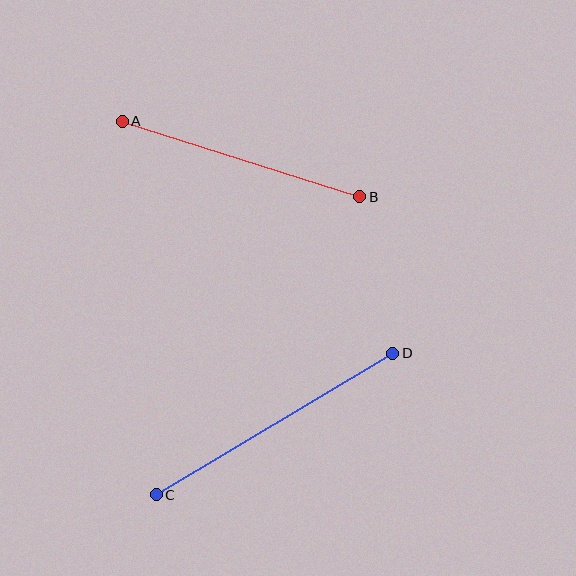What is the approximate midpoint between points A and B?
The midpoint is at approximately (241, 159) pixels.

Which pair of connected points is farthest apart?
Points C and D are farthest apart.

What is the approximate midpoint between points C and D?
The midpoint is at approximately (275, 424) pixels.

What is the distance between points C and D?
The distance is approximately 275 pixels.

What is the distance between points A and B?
The distance is approximately 249 pixels.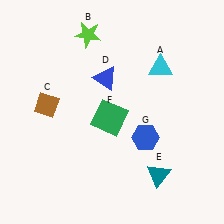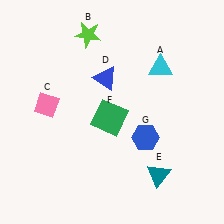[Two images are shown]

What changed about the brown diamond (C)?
In Image 1, C is brown. In Image 2, it changed to pink.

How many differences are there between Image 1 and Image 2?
There is 1 difference between the two images.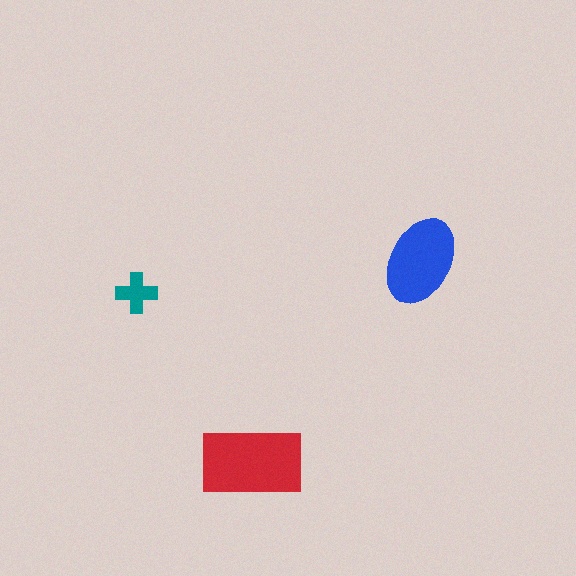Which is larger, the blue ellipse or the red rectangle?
The red rectangle.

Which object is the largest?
The red rectangle.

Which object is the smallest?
The teal cross.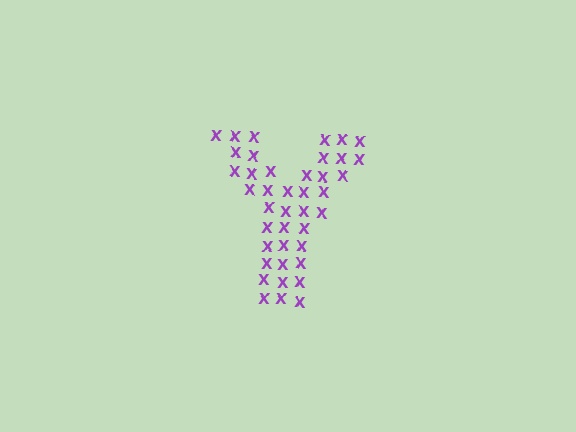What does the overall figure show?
The overall figure shows the letter Y.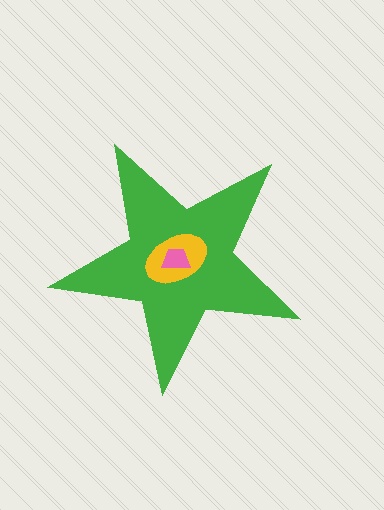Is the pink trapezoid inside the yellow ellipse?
Yes.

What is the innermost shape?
The pink trapezoid.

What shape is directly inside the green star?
The yellow ellipse.